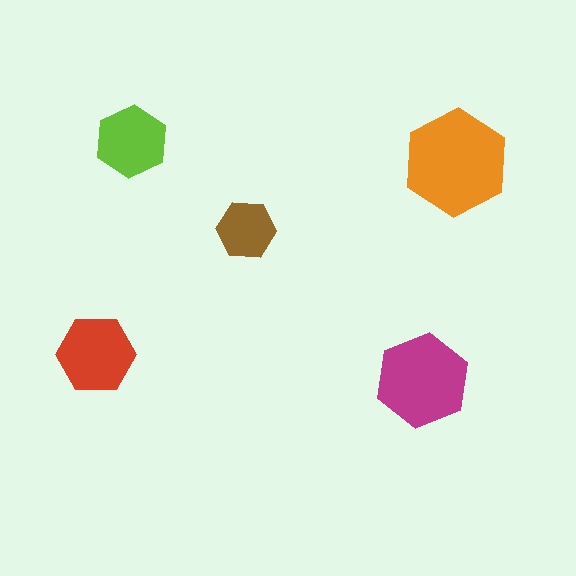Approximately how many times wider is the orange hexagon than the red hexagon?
About 1.5 times wider.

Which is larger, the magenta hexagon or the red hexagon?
The magenta one.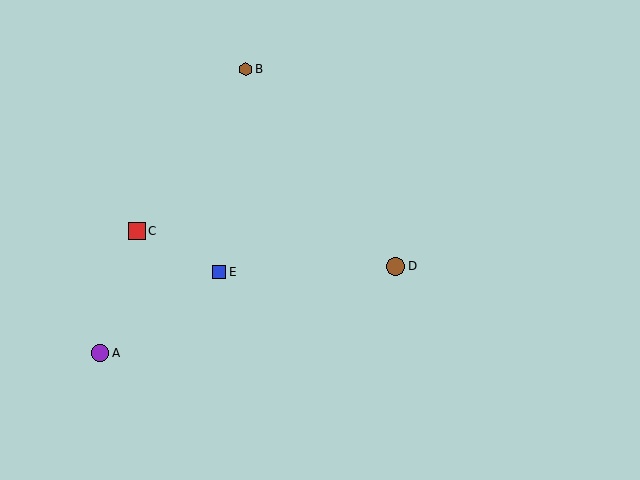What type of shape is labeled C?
Shape C is a red square.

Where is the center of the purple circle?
The center of the purple circle is at (100, 353).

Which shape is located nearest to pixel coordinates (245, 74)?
The brown hexagon (labeled B) at (245, 69) is nearest to that location.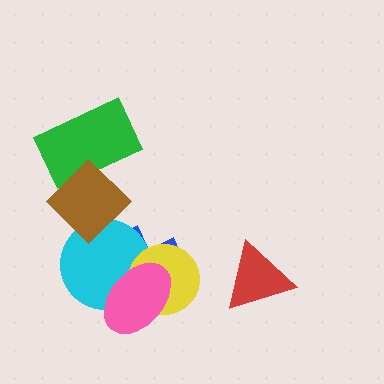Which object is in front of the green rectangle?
The brown diamond is in front of the green rectangle.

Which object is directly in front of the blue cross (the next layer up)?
The cyan circle is directly in front of the blue cross.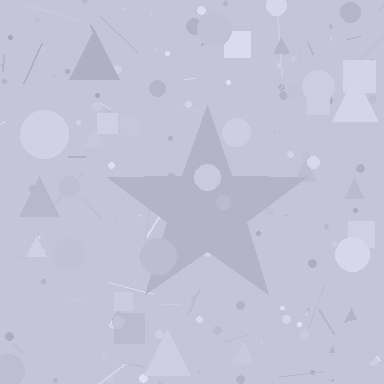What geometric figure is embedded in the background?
A star is embedded in the background.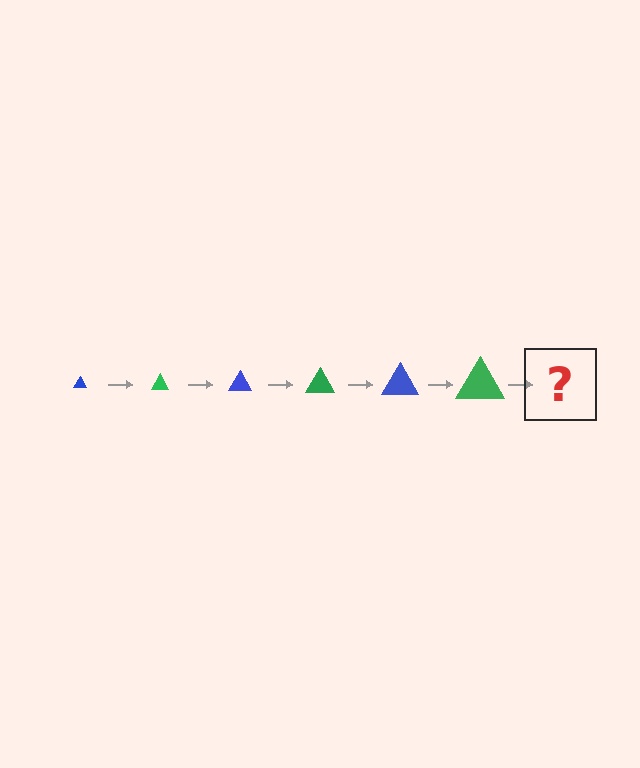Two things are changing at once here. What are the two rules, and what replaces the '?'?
The two rules are that the triangle grows larger each step and the color cycles through blue and green. The '?' should be a blue triangle, larger than the previous one.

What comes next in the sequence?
The next element should be a blue triangle, larger than the previous one.